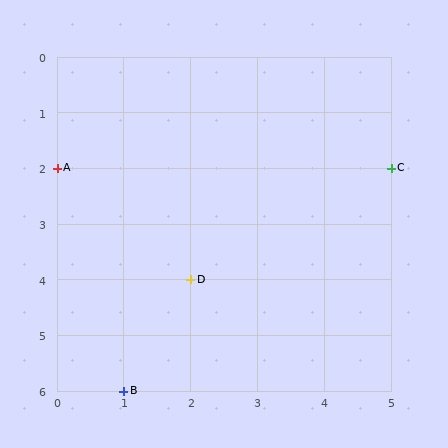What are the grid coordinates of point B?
Point B is at grid coordinates (1, 6).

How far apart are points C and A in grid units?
Points C and A are 5 columns apart.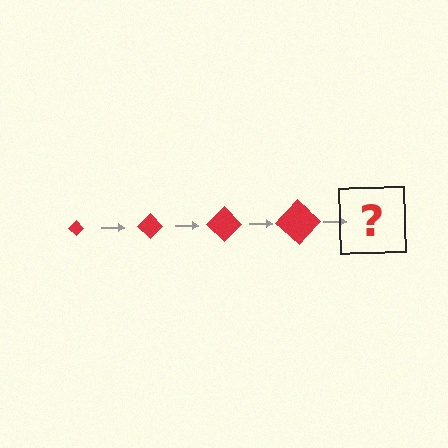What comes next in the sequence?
The next element should be a red diamond, larger than the previous one.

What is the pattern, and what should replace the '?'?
The pattern is that the diamond gets progressively larger each step. The '?' should be a red diamond, larger than the previous one.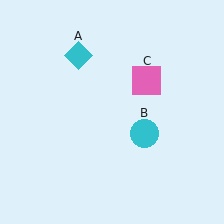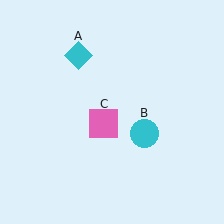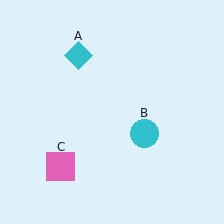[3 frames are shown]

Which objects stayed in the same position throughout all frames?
Cyan diamond (object A) and cyan circle (object B) remained stationary.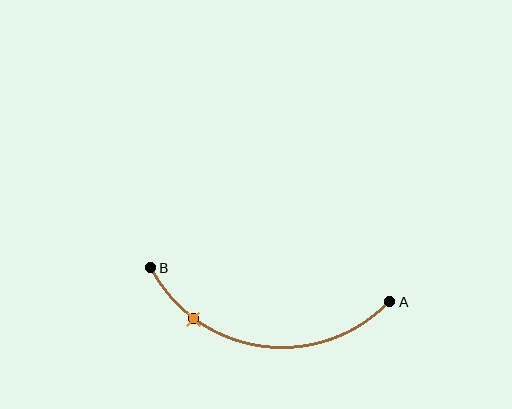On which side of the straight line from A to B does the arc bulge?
The arc bulges below the straight line connecting A and B.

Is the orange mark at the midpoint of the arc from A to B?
No. The orange mark lies on the arc but is closer to endpoint B. The arc midpoint would be at the point on the curve equidistant along the arc from both A and B.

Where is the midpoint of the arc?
The arc midpoint is the point on the curve farthest from the straight line joining A and B. It sits below that line.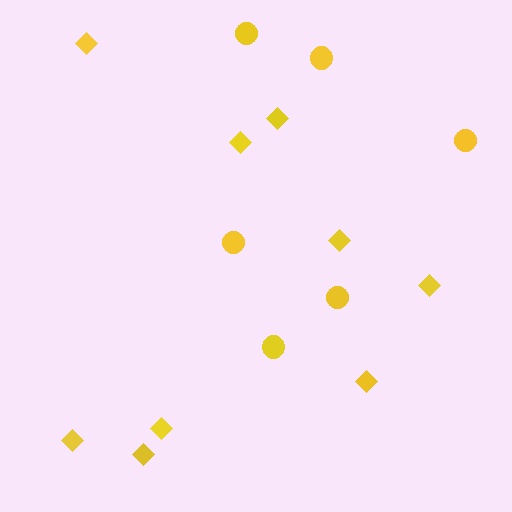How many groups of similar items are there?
There are 2 groups: one group of circles (6) and one group of diamonds (9).